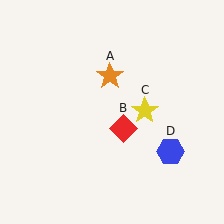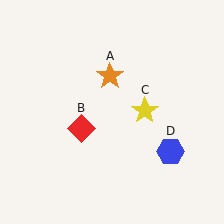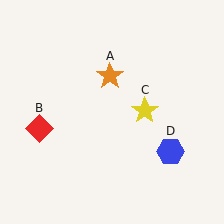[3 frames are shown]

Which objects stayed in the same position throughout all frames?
Orange star (object A) and yellow star (object C) and blue hexagon (object D) remained stationary.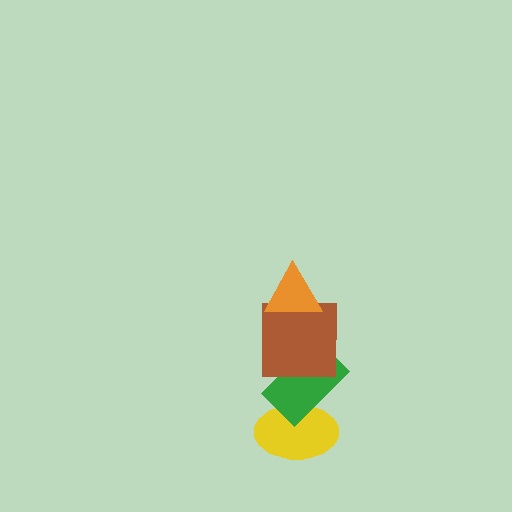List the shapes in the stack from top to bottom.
From top to bottom: the orange triangle, the brown square, the green rectangle, the yellow ellipse.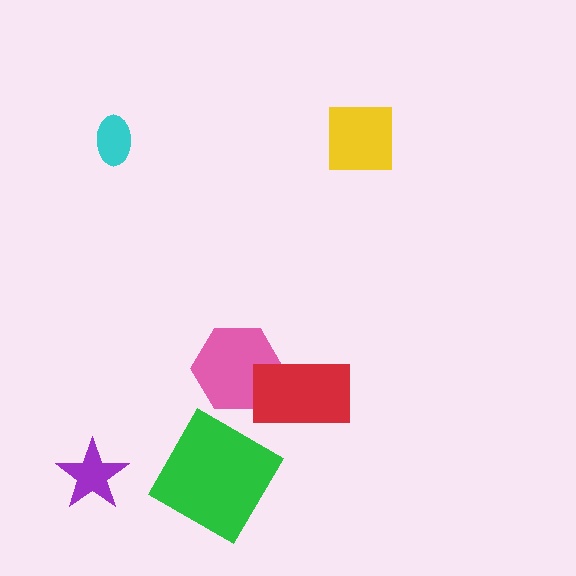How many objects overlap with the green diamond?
0 objects overlap with the green diamond.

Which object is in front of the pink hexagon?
The red rectangle is in front of the pink hexagon.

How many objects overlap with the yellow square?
0 objects overlap with the yellow square.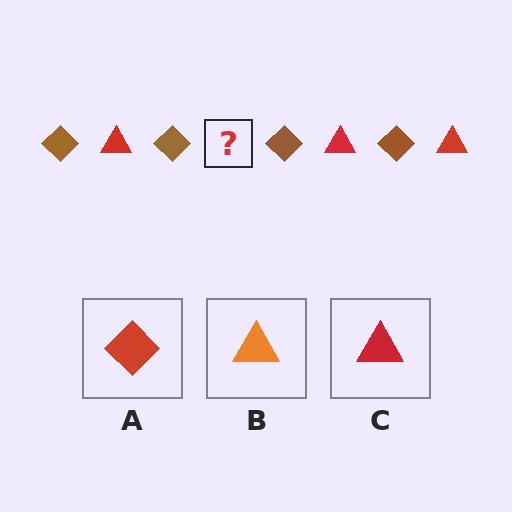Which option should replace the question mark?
Option C.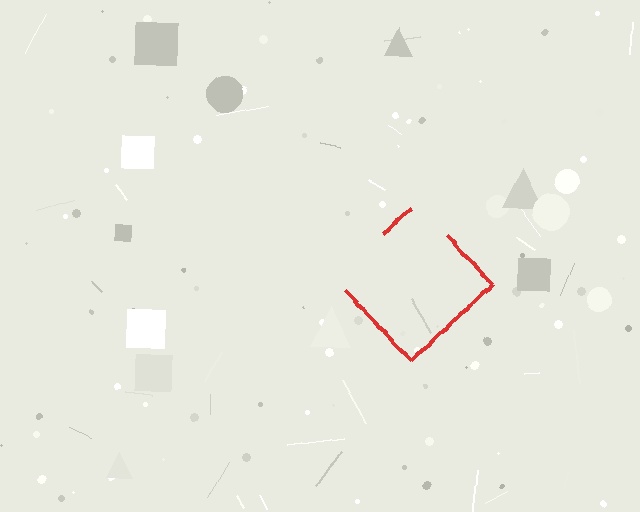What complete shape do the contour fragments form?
The contour fragments form a diamond.